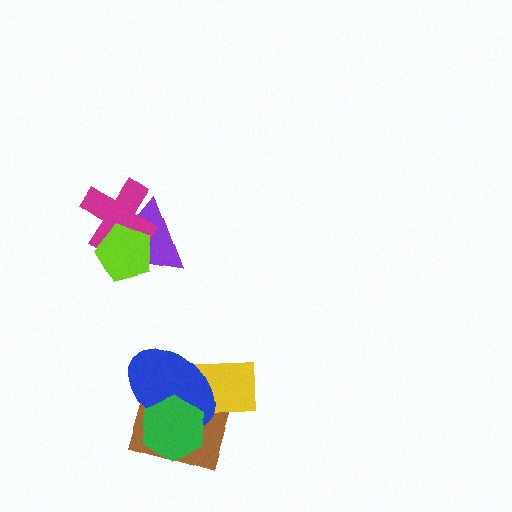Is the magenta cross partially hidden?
Yes, it is partially covered by another shape.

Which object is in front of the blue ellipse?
The green hexagon is in front of the blue ellipse.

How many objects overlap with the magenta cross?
2 objects overlap with the magenta cross.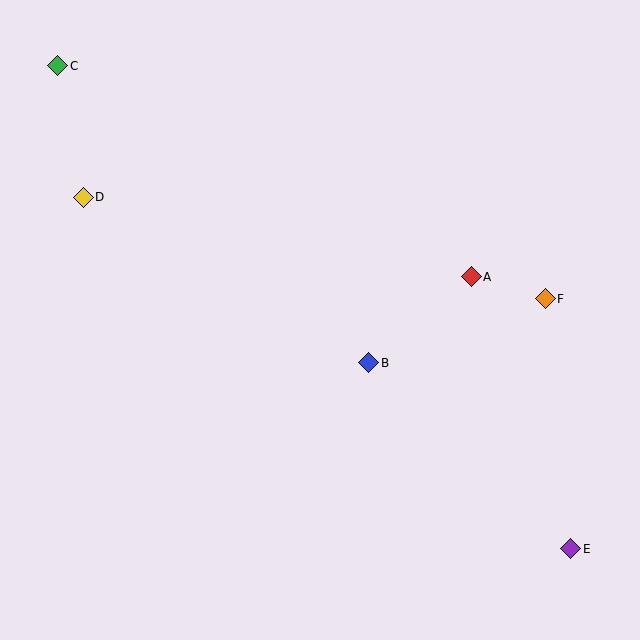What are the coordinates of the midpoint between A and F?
The midpoint between A and F is at (508, 288).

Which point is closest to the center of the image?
Point B at (369, 363) is closest to the center.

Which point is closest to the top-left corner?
Point C is closest to the top-left corner.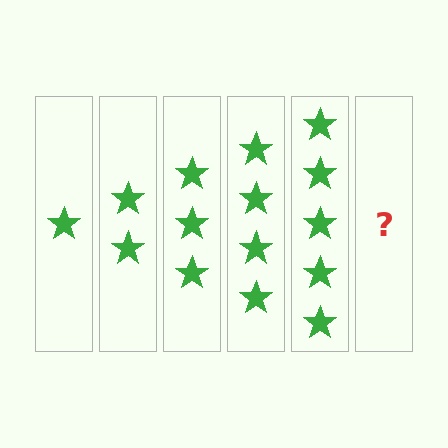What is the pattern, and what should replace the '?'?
The pattern is that each step adds one more star. The '?' should be 6 stars.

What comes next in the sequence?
The next element should be 6 stars.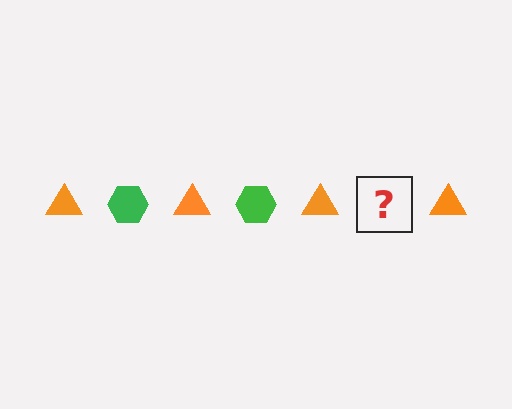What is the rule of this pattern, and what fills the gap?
The rule is that the pattern alternates between orange triangle and green hexagon. The gap should be filled with a green hexagon.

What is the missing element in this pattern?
The missing element is a green hexagon.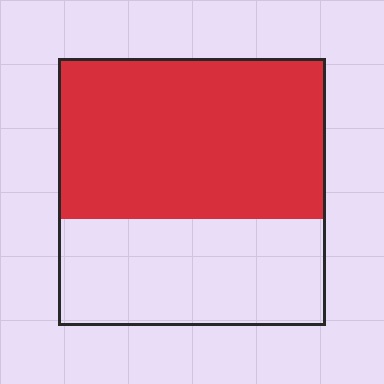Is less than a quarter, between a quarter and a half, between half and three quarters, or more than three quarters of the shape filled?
Between half and three quarters.